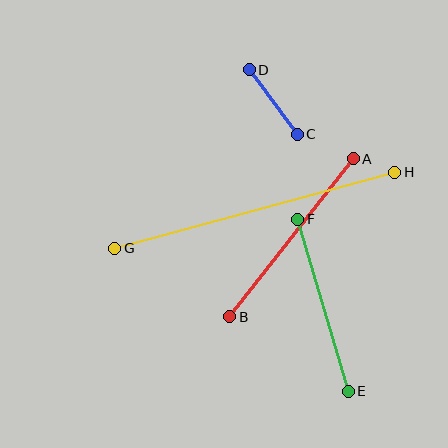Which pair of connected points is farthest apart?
Points G and H are farthest apart.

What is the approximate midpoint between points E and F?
The midpoint is at approximately (323, 305) pixels.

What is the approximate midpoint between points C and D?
The midpoint is at approximately (273, 102) pixels.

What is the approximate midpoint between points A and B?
The midpoint is at approximately (291, 238) pixels.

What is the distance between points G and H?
The distance is approximately 290 pixels.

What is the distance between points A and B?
The distance is approximately 200 pixels.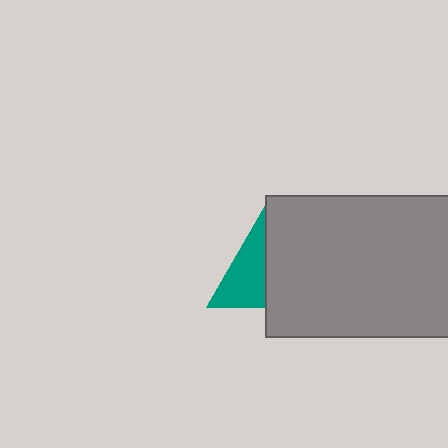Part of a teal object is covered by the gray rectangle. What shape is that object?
It is a triangle.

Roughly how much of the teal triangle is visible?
A small part of it is visible (roughly 44%).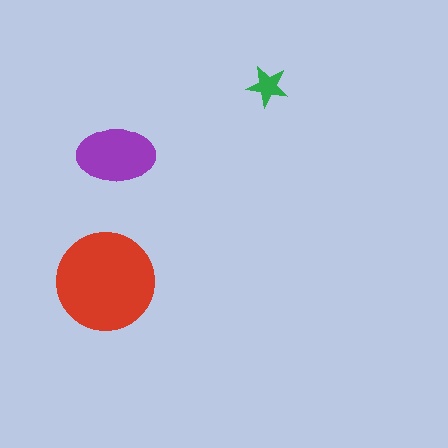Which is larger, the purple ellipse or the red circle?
The red circle.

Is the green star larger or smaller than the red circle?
Smaller.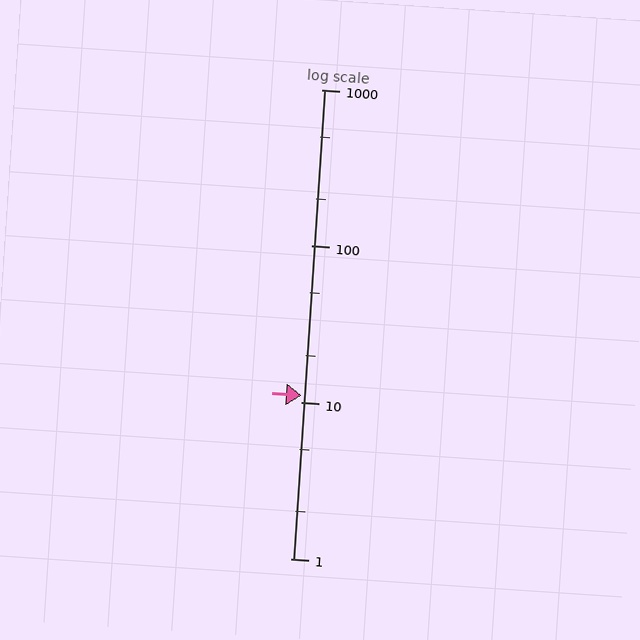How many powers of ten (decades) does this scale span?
The scale spans 3 decades, from 1 to 1000.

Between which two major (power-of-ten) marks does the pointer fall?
The pointer is between 10 and 100.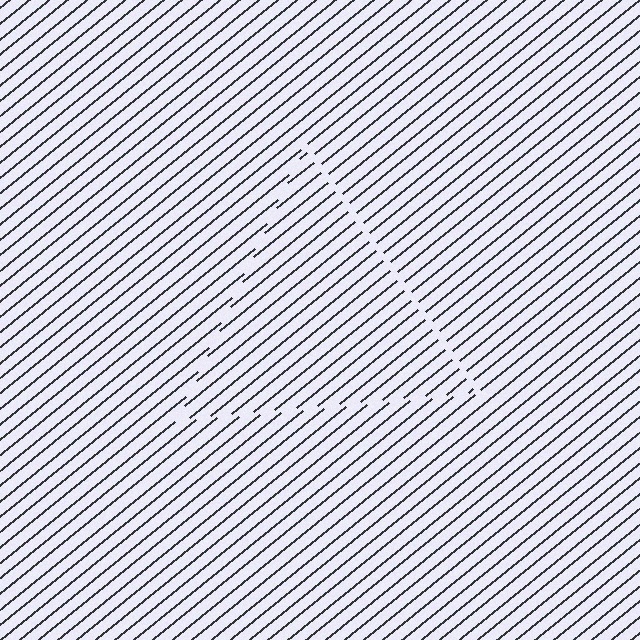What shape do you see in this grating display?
An illusory triangle. The interior of the shape contains the same grating, shifted by half a period — the contour is defined by the phase discontinuity where line-ends from the inner and outer gratings abut.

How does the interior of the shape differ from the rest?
The interior of the shape contains the same grating, shifted by half a period — the contour is defined by the phase discontinuity where line-ends from the inner and outer gratings abut.